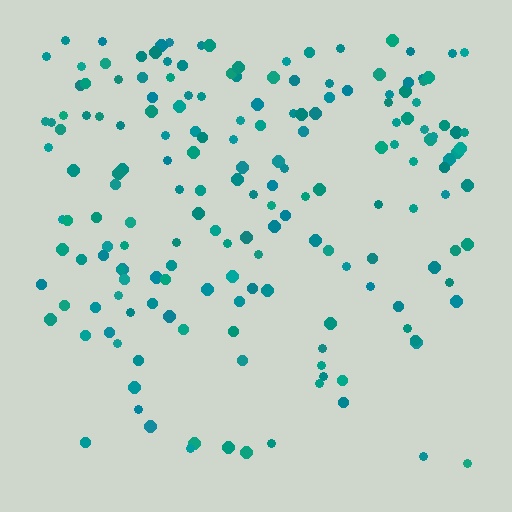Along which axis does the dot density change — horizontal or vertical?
Vertical.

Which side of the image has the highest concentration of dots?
The top.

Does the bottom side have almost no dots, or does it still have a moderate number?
Still a moderate number, just noticeably fewer than the top.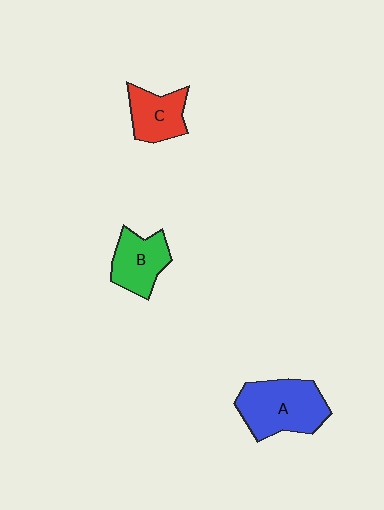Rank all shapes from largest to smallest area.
From largest to smallest: A (blue), B (green), C (red).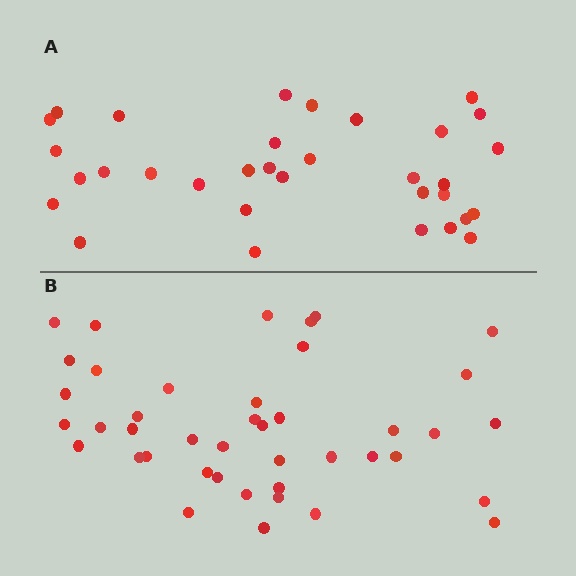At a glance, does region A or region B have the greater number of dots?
Region B (the bottom region) has more dots.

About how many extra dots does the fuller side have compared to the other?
Region B has roughly 8 or so more dots than region A.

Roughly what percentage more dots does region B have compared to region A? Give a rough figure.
About 25% more.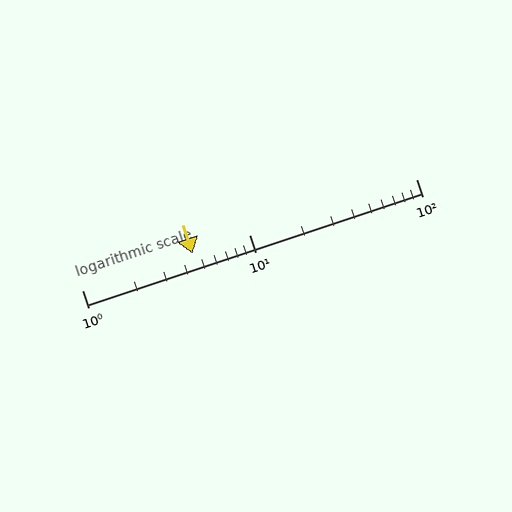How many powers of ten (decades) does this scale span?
The scale spans 2 decades, from 1 to 100.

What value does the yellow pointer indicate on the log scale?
The pointer indicates approximately 4.6.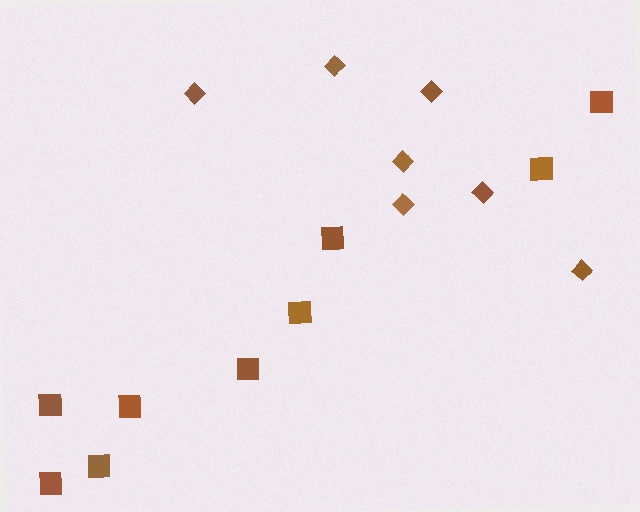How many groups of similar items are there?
There are 2 groups: one group of diamonds (7) and one group of squares (9).